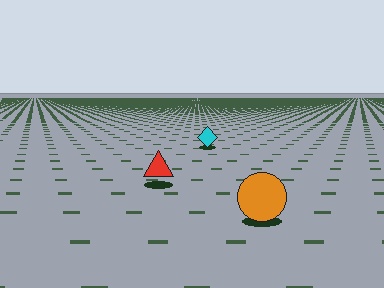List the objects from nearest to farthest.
From nearest to farthest: the orange circle, the red triangle, the cyan diamond.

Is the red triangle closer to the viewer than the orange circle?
No. The orange circle is closer — you can tell from the texture gradient: the ground texture is coarser near it.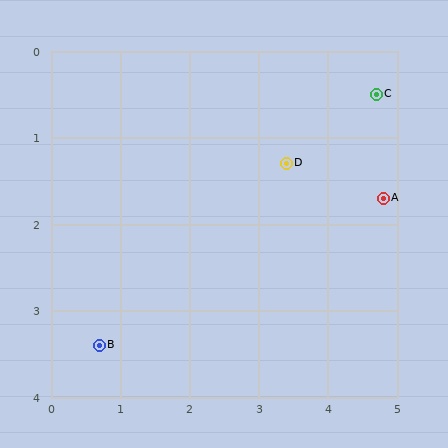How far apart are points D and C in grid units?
Points D and C are about 1.5 grid units apart.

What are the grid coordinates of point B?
Point B is at approximately (0.7, 3.4).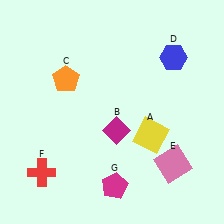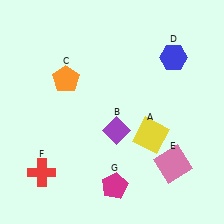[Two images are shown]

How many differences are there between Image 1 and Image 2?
There is 1 difference between the two images.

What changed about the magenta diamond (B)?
In Image 1, B is magenta. In Image 2, it changed to purple.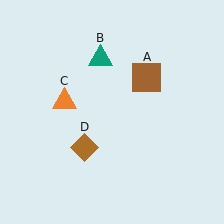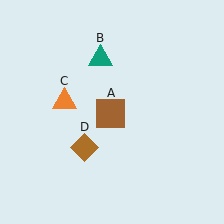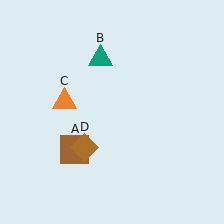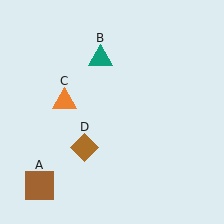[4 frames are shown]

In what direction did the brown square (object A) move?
The brown square (object A) moved down and to the left.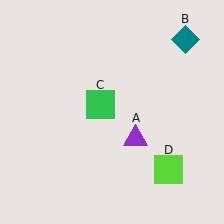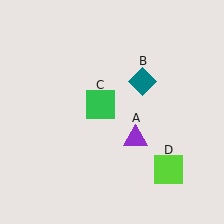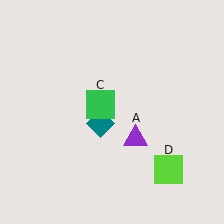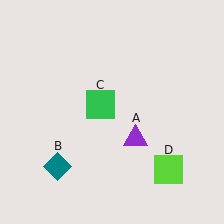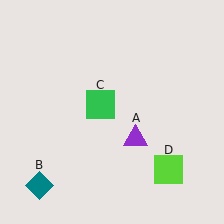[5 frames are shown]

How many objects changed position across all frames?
1 object changed position: teal diamond (object B).